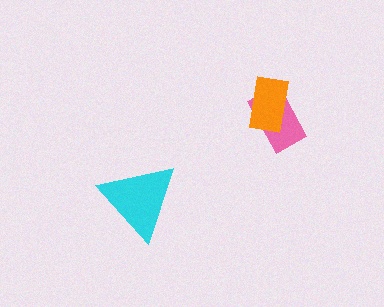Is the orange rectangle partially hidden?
No, no other shape covers it.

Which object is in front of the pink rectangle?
The orange rectangle is in front of the pink rectangle.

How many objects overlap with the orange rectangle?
1 object overlaps with the orange rectangle.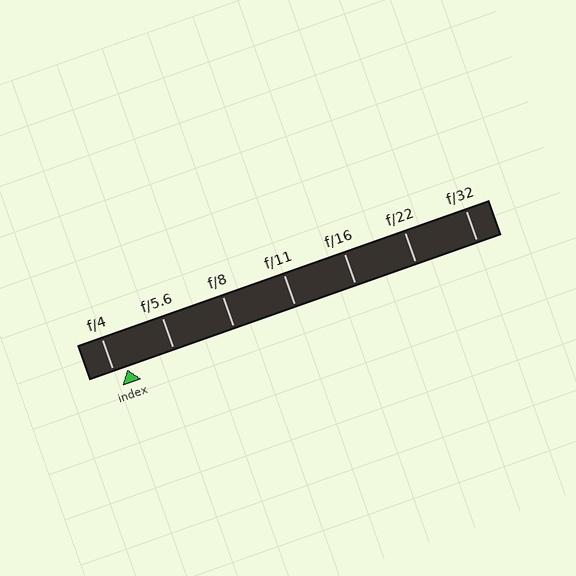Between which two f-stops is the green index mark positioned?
The index mark is between f/4 and f/5.6.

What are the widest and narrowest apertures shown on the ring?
The widest aperture shown is f/4 and the narrowest is f/32.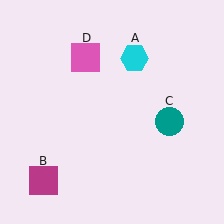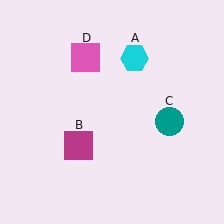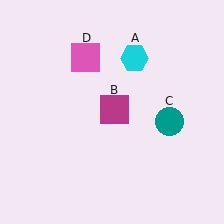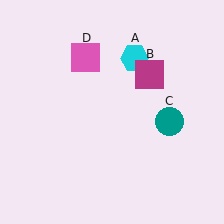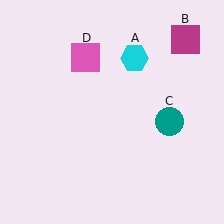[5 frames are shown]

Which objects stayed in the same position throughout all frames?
Cyan hexagon (object A) and teal circle (object C) and pink square (object D) remained stationary.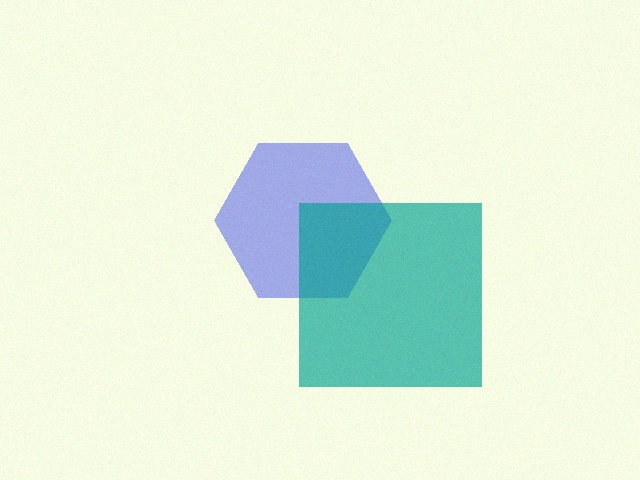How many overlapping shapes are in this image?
There are 2 overlapping shapes in the image.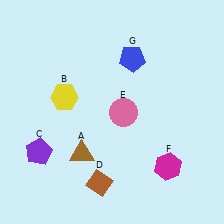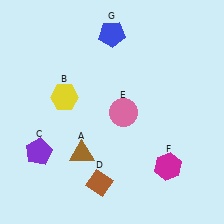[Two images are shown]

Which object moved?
The blue pentagon (G) moved up.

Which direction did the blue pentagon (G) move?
The blue pentagon (G) moved up.